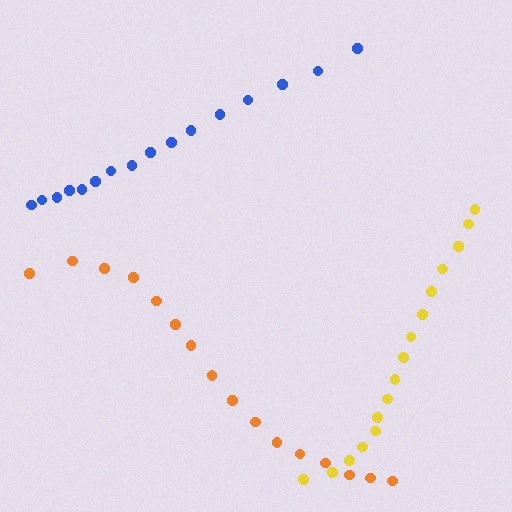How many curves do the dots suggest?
There are 3 distinct paths.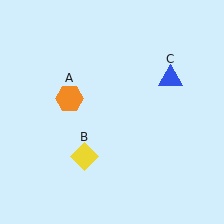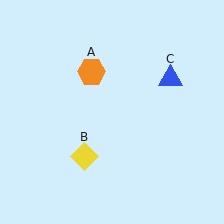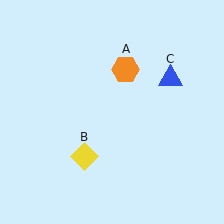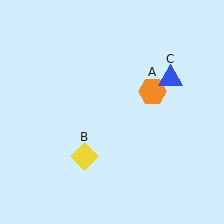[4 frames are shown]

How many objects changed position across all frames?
1 object changed position: orange hexagon (object A).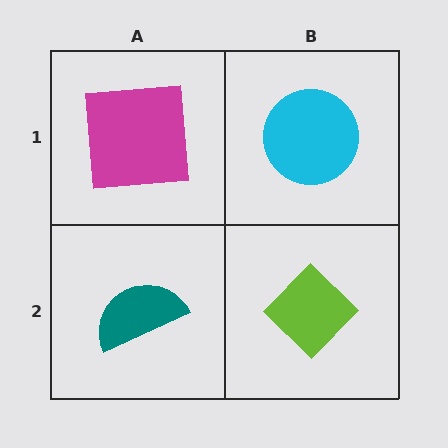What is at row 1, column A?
A magenta square.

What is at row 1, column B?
A cyan circle.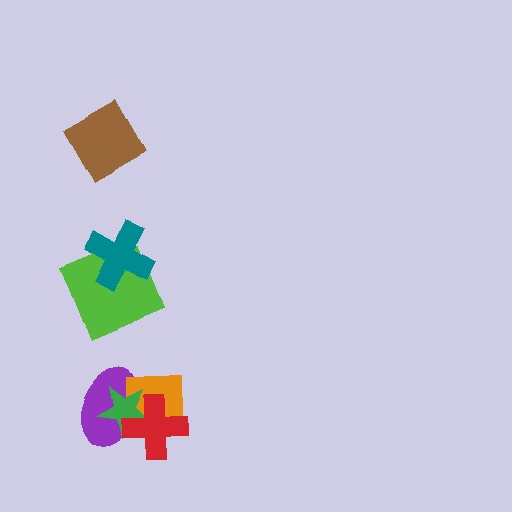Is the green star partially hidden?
Yes, it is partially covered by another shape.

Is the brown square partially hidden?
No, no other shape covers it.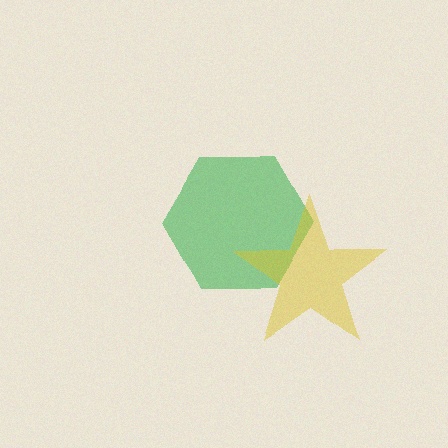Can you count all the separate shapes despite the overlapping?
Yes, there are 2 separate shapes.